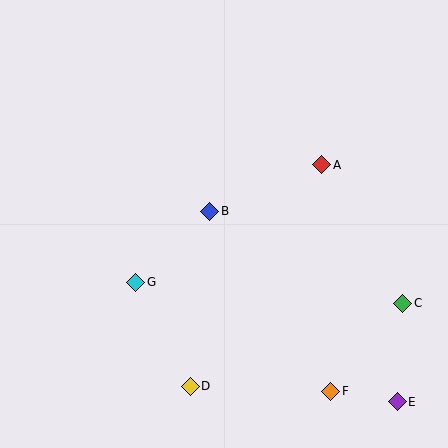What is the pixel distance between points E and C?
The distance between E and C is 99 pixels.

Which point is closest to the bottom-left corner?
Point D is closest to the bottom-left corner.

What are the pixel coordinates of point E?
Point E is at (397, 402).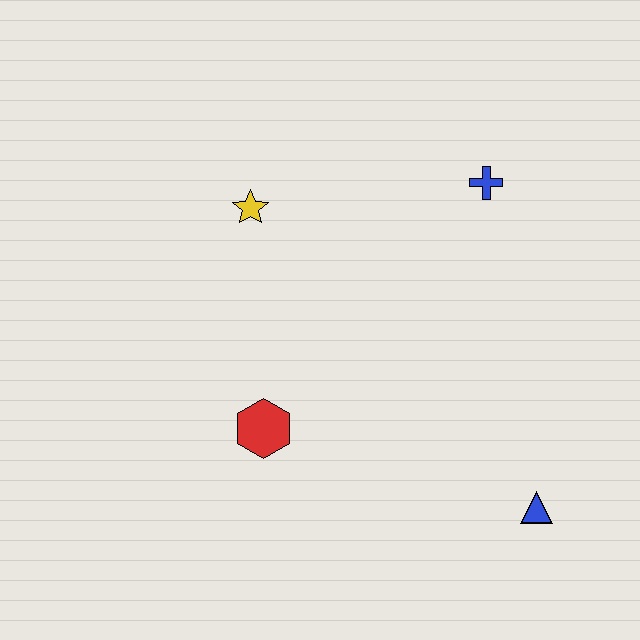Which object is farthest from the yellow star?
The blue triangle is farthest from the yellow star.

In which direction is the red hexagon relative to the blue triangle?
The red hexagon is to the left of the blue triangle.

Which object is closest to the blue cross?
The yellow star is closest to the blue cross.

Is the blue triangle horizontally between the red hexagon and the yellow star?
No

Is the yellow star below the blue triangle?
No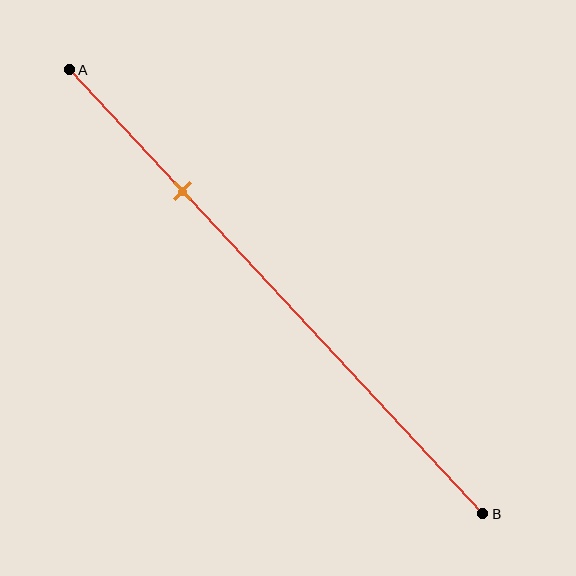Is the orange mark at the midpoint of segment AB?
No, the mark is at about 25% from A, not at the 50% midpoint.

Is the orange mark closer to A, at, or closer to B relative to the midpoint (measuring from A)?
The orange mark is closer to point A than the midpoint of segment AB.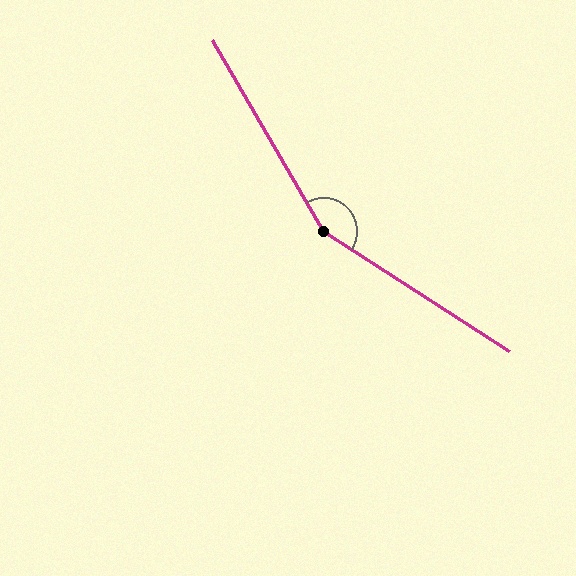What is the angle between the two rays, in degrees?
Approximately 153 degrees.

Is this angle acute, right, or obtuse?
It is obtuse.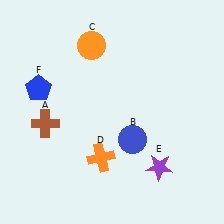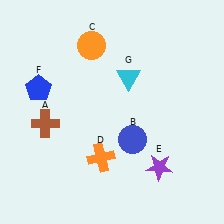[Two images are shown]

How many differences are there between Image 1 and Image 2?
There is 1 difference between the two images.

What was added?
A cyan triangle (G) was added in Image 2.